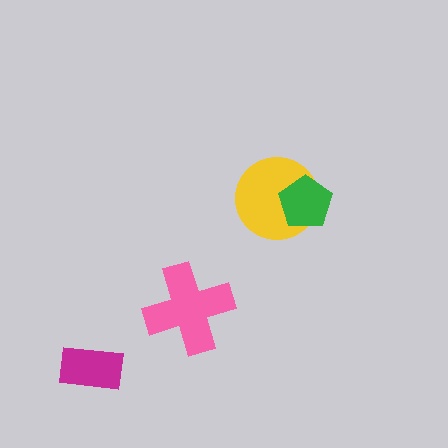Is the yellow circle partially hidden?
Yes, it is partially covered by another shape.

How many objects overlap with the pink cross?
0 objects overlap with the pink cross.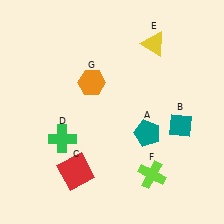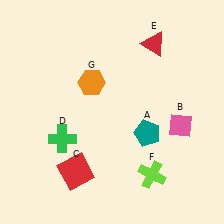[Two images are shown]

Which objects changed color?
B changed from teal to pink. E changed from yellow to red.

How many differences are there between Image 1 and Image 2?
There are 2 differences between the two images.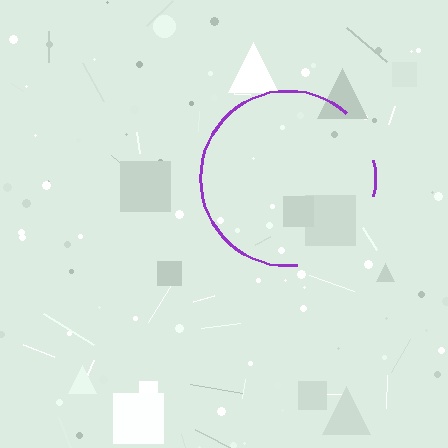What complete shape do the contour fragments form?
The contour fragments form a circle.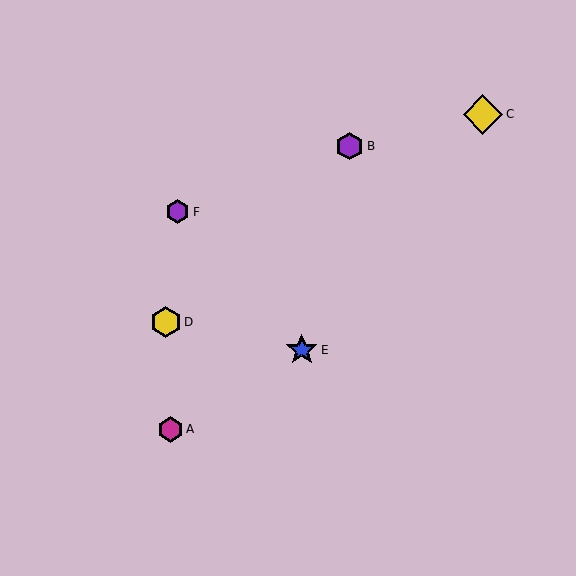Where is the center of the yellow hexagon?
The center of the yellow hexagon is at (166, 322).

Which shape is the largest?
The yellow diamond (labeled C) is the largest.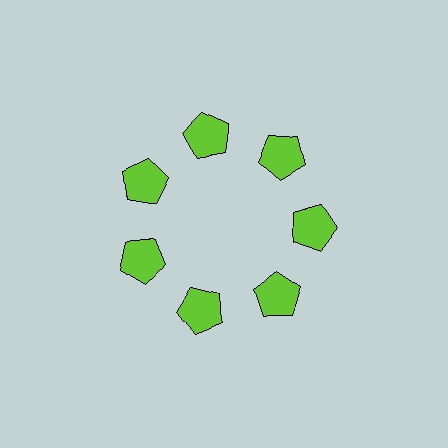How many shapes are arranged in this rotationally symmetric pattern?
There are 7 shapes, arranged in 7 groups of 1.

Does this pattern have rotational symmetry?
Yes, this pattern has 7-fold rotational symmetry. It looks the same after rotating 51 degrees around the center.